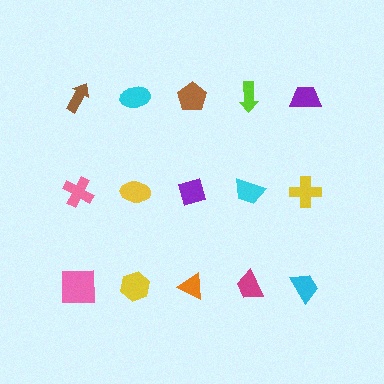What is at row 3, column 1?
A pink square.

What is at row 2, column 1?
A pink cross.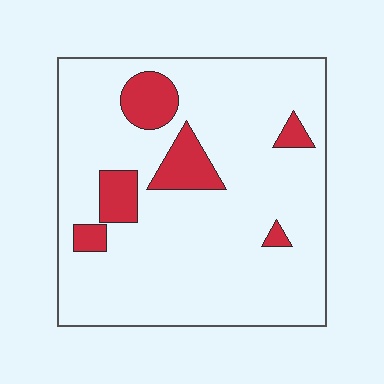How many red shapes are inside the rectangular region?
6.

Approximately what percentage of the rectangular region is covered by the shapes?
Approximately 15%.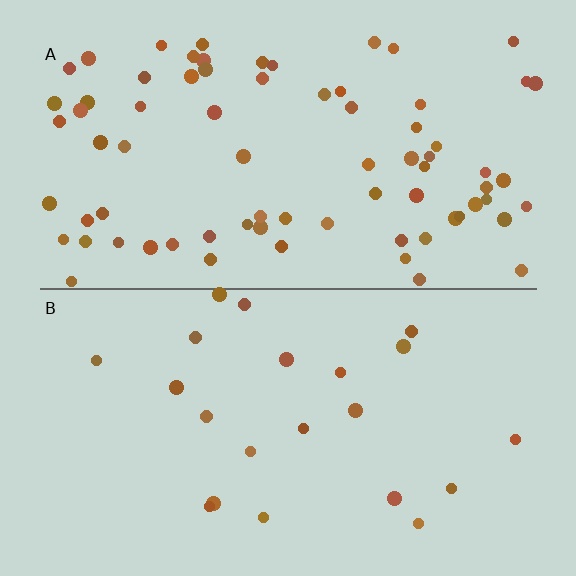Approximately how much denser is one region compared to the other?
Approximately 3.4× — region A over region B.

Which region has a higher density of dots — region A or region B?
A (the top).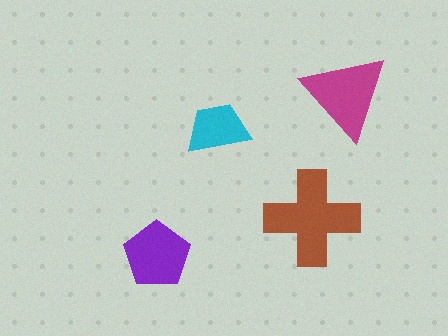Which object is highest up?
The magenta triangle is topmost.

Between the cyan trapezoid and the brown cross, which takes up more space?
The brown cross.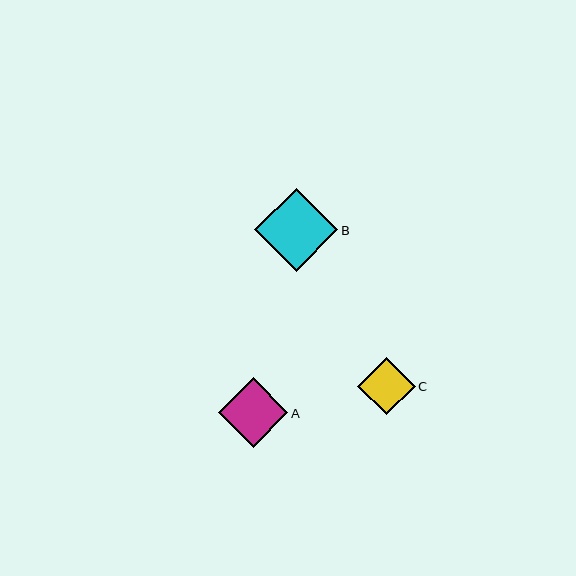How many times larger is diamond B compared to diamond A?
Diamond B is approximately 1.2 times the size of diamond A.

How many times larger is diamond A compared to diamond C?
Diamond A is approximately 1.2 times the size of diamond C.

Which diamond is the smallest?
Diamond C is the smallest with a size of approximately 57 pixels.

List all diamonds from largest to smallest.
From largest to smallest: B, A, C.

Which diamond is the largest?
Diamond B is the largest with a size of approximately 83 pixels.